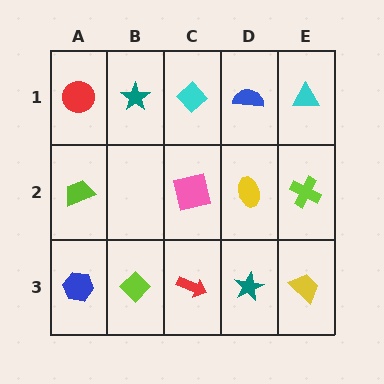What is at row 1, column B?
A teal star.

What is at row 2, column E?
A lime cross.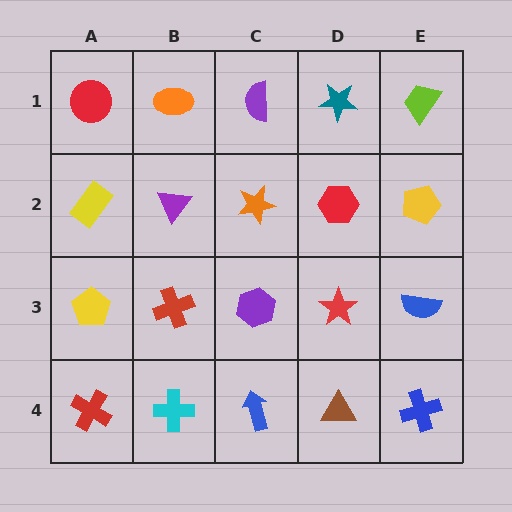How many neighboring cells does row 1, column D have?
3.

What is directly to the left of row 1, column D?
A purple semicircle.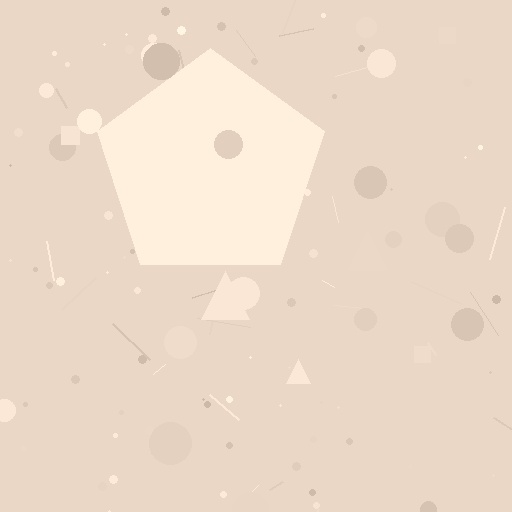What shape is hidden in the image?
A pentagon is hidden in the image.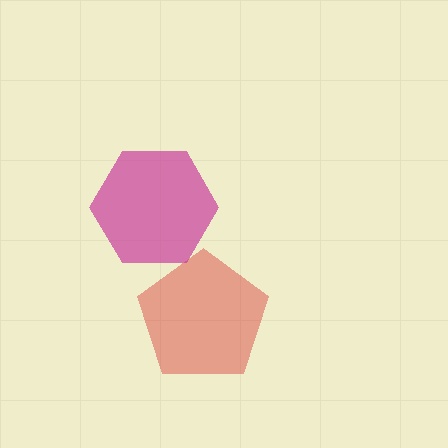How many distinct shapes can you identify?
There are 2 distinct shapes: a red pentagon, a magenta hexagon.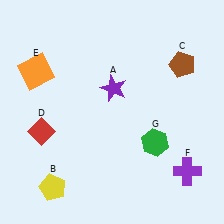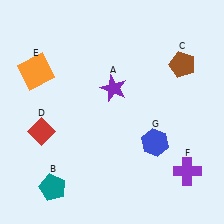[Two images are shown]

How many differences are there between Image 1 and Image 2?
There are 2 differences between the two images.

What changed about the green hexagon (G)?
In Image 1, G is green. In Image 2, it changed to blue.